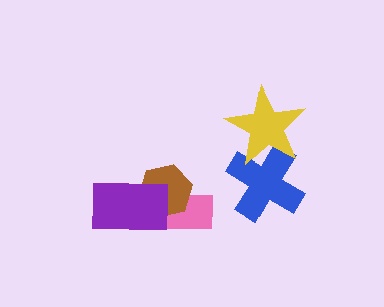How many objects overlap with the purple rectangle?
2 objects overlap with the purple rectangle.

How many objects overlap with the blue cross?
1 object overlaps with the blue cross.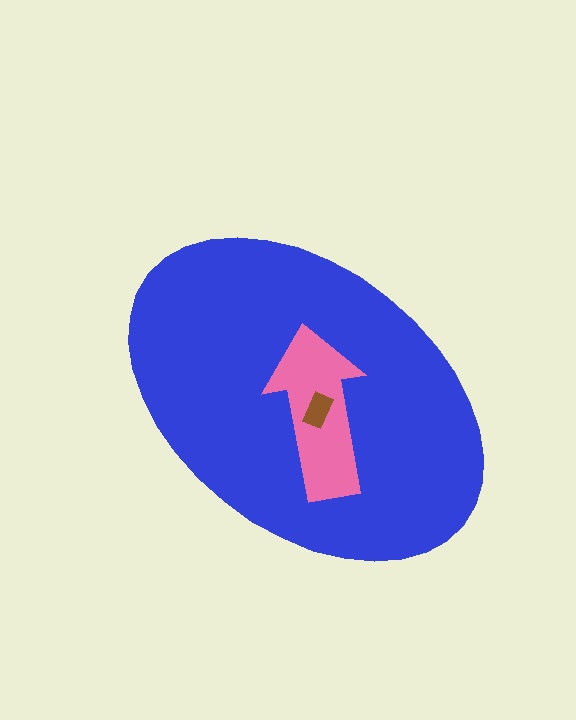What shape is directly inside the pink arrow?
The brown rectangle.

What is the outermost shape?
The blue ellipse.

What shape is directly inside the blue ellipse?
The pink arrow.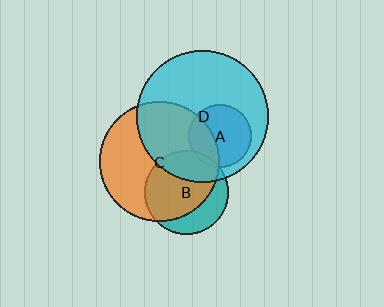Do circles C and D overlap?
Yes.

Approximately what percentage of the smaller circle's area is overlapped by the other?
Approximately 45%.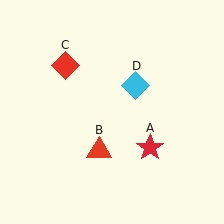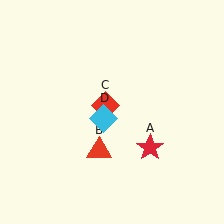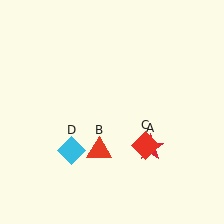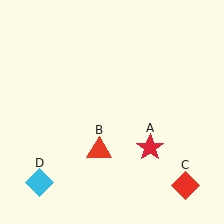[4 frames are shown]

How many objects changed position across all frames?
2 objects changed position: red diamond (object C), cyan diamond (object D).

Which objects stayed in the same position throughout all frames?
Red star (object A) and red triangle (object B) remained stationary.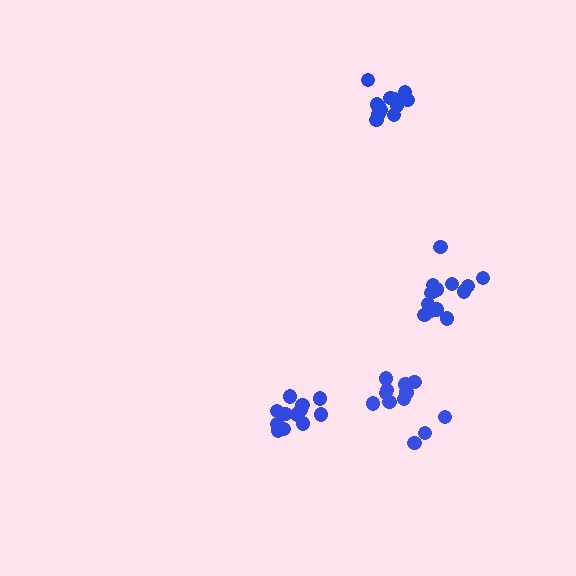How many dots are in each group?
Group 1: 14 dots, Group 2: 12 dots, Group 3: 13 dots, Group 4: 12 dots (51 total).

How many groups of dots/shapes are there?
There are 4 groups.